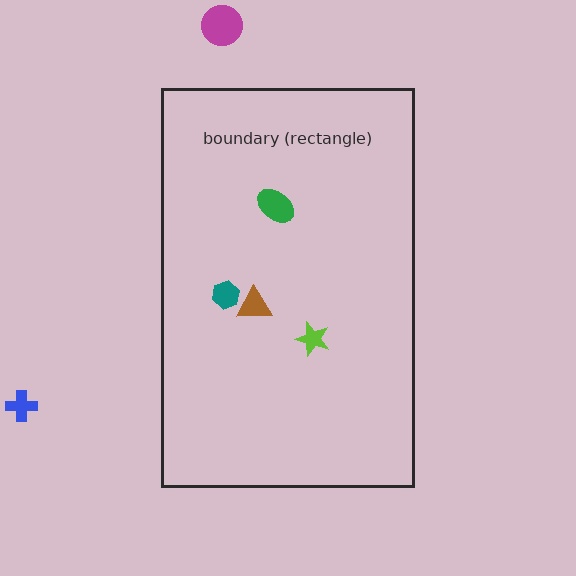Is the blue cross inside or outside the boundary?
Outside.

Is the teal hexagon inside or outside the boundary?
Inside.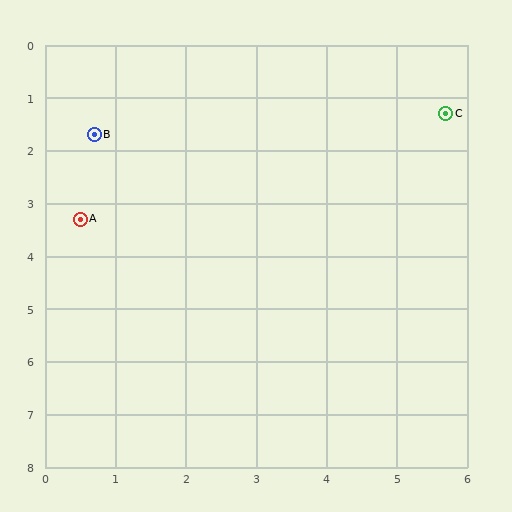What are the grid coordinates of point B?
Point B is at approximately (0.7, 1.7).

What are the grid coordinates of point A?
Point A is at approximately (0.5, 3.3).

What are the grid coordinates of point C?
Point C is at approximately (5.7, 1.3).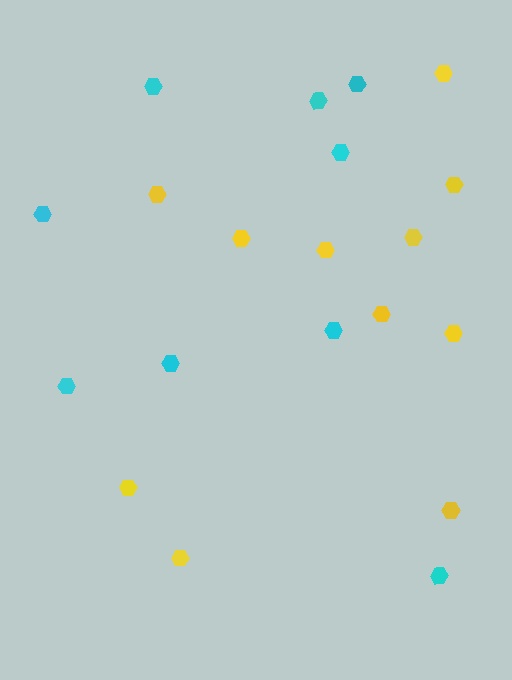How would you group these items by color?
There are 2 groups: one group of yellow hexagons (11) and one group of cyan hexagons (9).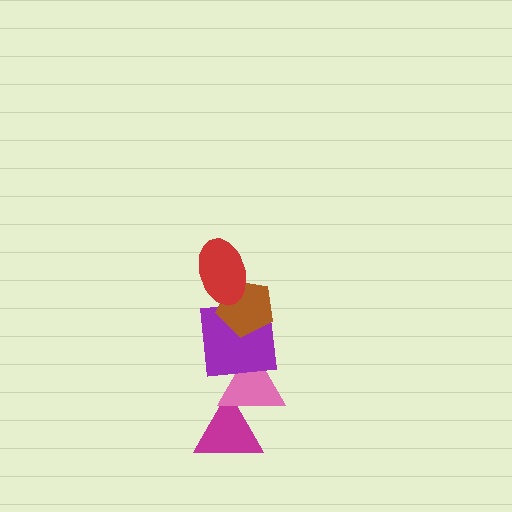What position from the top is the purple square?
The purple square is 3rd from the top.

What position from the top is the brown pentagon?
The brown pentagon is 2nd from the top.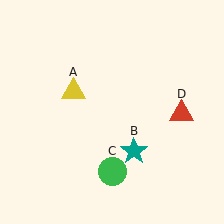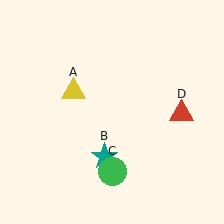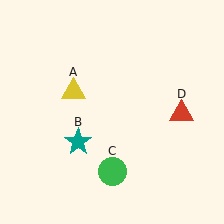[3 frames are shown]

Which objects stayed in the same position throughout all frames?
Yellow triangle (object A) and green circle (object C) and red triangle (object D) remained stationary.